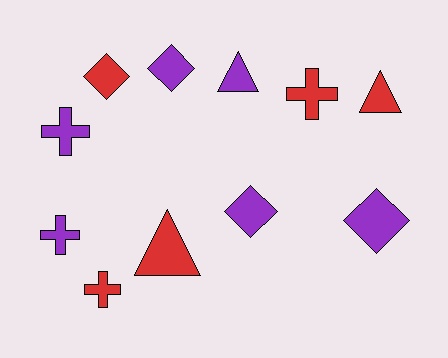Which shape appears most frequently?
Diamond, with 4 objects.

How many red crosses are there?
There are 2 red crosses.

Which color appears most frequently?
Purple, with 6 objects.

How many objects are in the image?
There are 11 objects.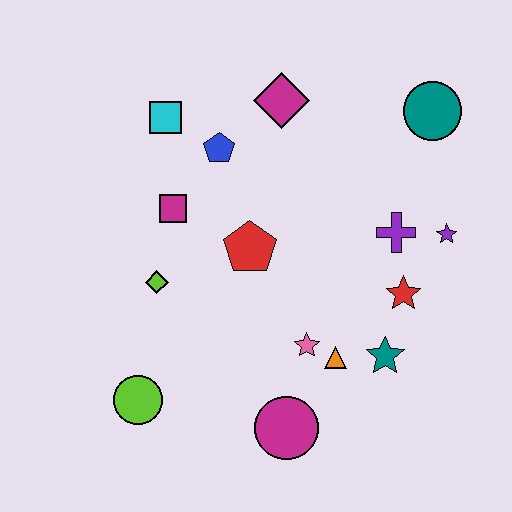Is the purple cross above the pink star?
Yes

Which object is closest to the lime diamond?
The magenta square is closest to the lime diamond.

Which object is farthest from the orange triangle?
The cyan square is farthest from the orange triangle.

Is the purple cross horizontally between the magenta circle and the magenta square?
No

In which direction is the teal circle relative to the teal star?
The teal circle is above the teal star.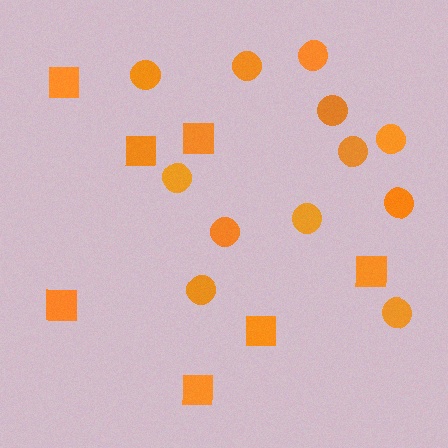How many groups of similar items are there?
There are 2 groups: one group of squares (7) and one group of circles (12).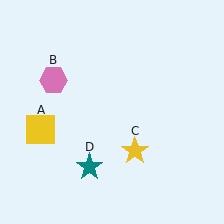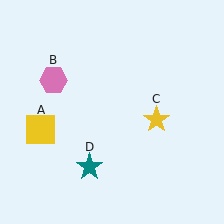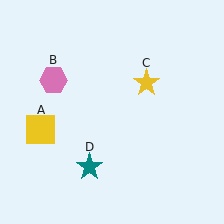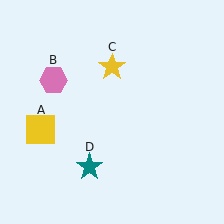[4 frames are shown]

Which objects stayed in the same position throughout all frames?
Yellow square (object A) and pink hexagon (object B) and teal star (object D) remained stationary.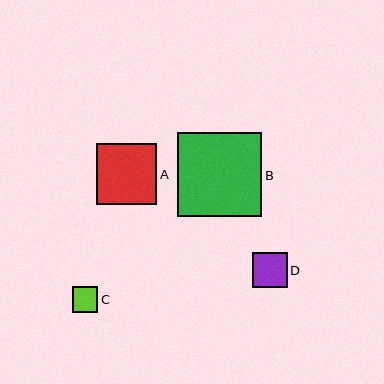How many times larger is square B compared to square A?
Square B is approximately 1.4 times the size of square A.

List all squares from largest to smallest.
From largest to smallest: B, A, D, C.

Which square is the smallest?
Square C is the smallest with a size of approximately 25 pixels.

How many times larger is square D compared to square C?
Square D is approximately 1.4 times the size of square C.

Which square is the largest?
Square B is the largest with a size of approximately 84 pixels.